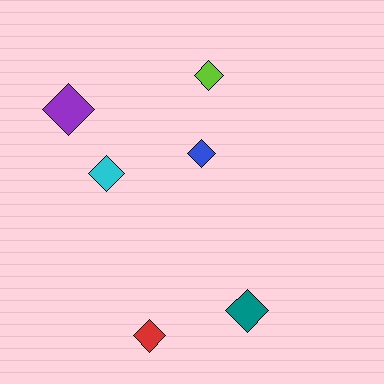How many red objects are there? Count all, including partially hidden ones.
There is 1 red object.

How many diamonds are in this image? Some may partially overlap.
There are 6 diamonds.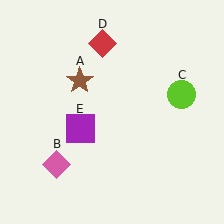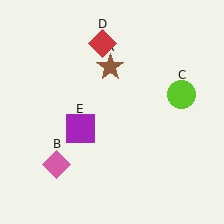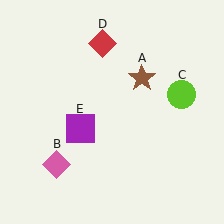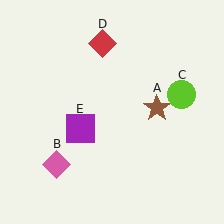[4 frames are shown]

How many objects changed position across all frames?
1 object changed position: brown star (object A).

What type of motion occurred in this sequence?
The brown star (object A) rotated clockwise around the center of the scene.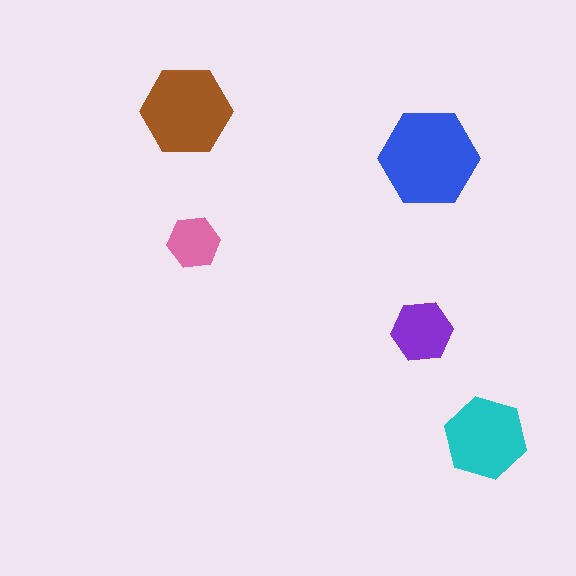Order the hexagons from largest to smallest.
the blue one, the brown one, the cyan one, the purple one, the pink one.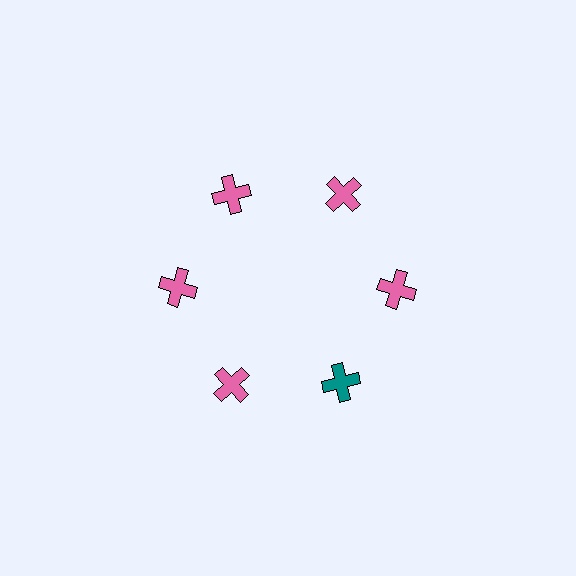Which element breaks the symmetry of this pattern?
The teal cross at roughly the 5 o'clock position breaks the symmetry. All other shapes are pink crosses.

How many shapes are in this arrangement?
There are 6 shapes arranged in a ring pattern.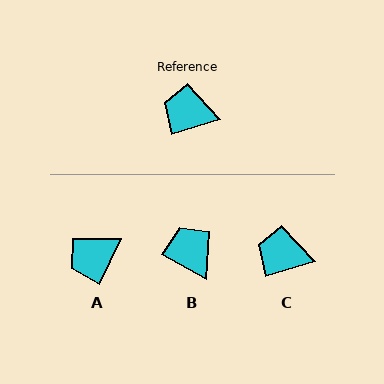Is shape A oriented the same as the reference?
No, it is off by about 48 degrees.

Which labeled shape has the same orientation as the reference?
C.